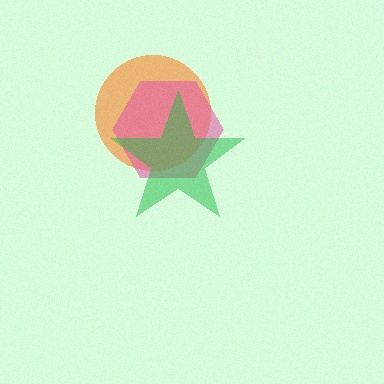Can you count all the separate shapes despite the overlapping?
Yes, there are 3 separate shapes.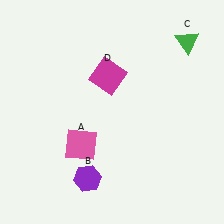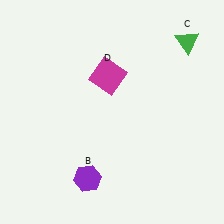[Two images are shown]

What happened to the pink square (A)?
The pink square (A) was removed in Image 2. It was in the bottom-left area of Image 1.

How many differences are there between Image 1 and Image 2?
There is 1 difference between the two images.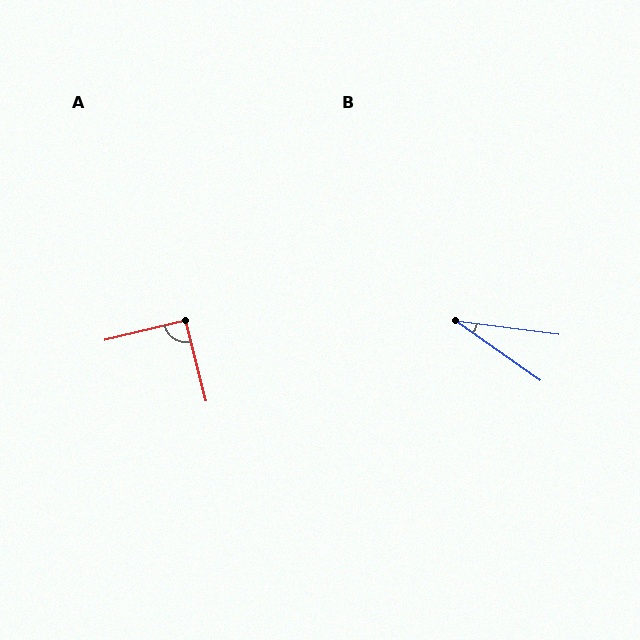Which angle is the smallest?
B, at approximately 28 degrees.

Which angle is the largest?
A, at approximately 91 degrees.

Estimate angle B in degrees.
Approximately 28 degrees.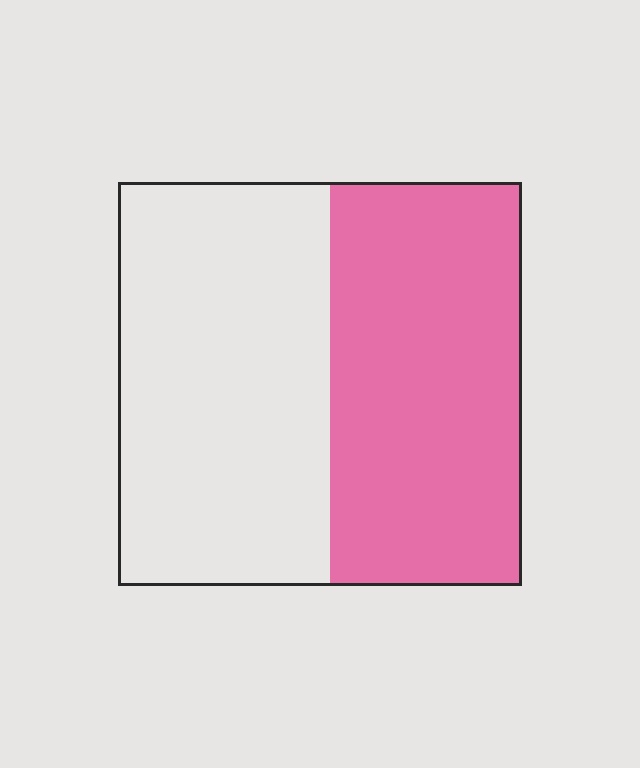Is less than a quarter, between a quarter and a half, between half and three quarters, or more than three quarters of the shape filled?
Between a quarter and a half.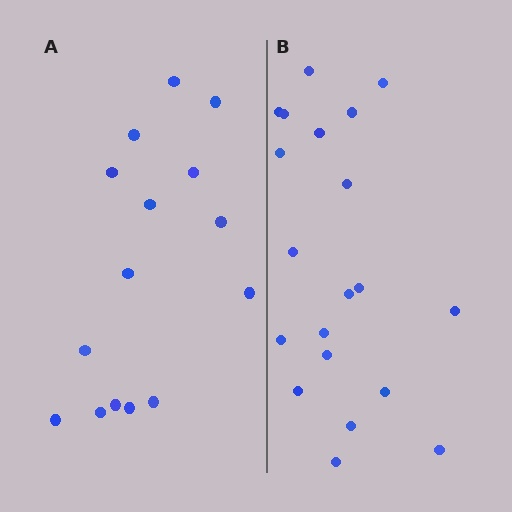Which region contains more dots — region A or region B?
Region B (the right region) has more dots.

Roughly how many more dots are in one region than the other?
Region B has about 5 more dots than region A.